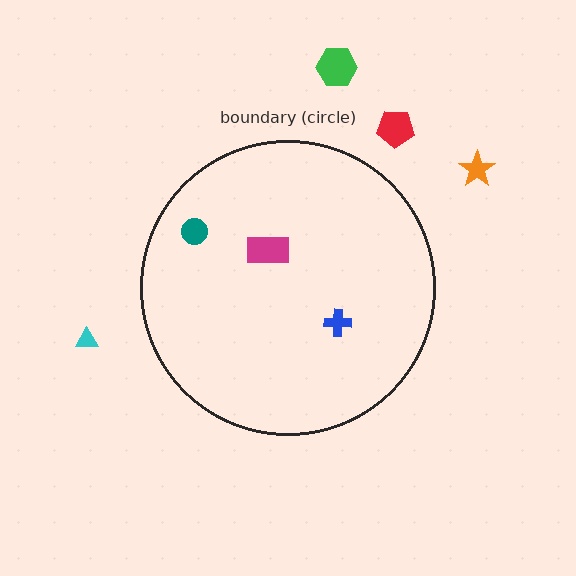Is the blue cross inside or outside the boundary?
Inside.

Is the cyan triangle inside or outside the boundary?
Outside.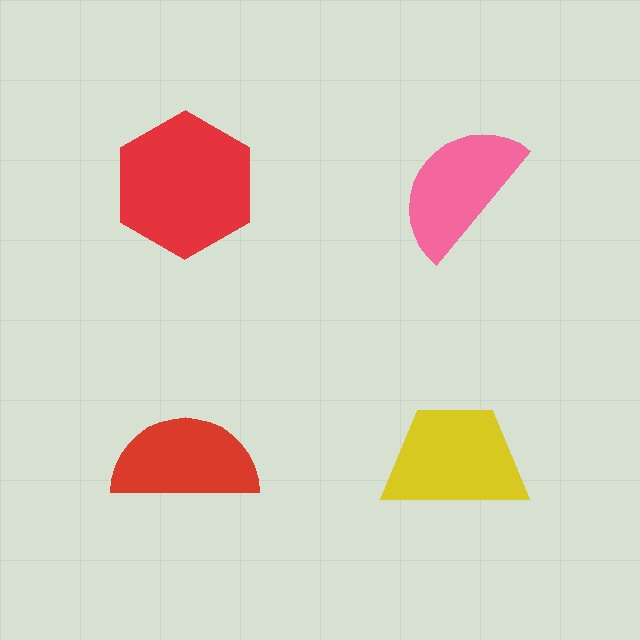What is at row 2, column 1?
A red semicircle.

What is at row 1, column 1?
A red hexagon.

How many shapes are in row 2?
2 shapes.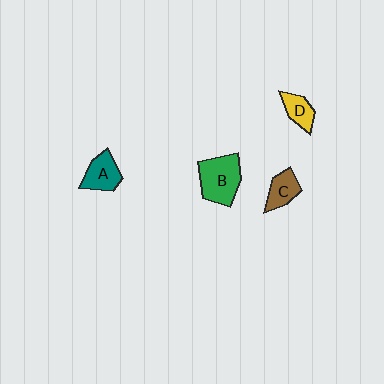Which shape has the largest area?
Shape B (green).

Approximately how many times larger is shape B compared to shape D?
Approximately 2.1 times.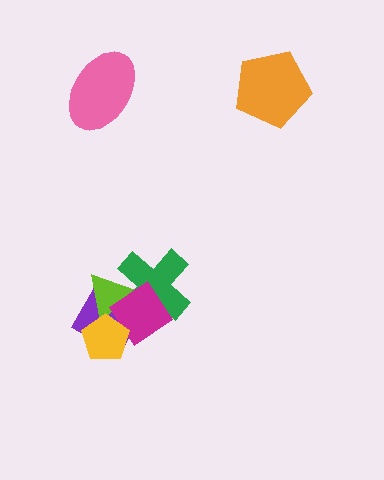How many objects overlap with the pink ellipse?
0 objects overlap with the pink ellipse.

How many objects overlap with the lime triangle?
4 objects overlap with the lime triangle.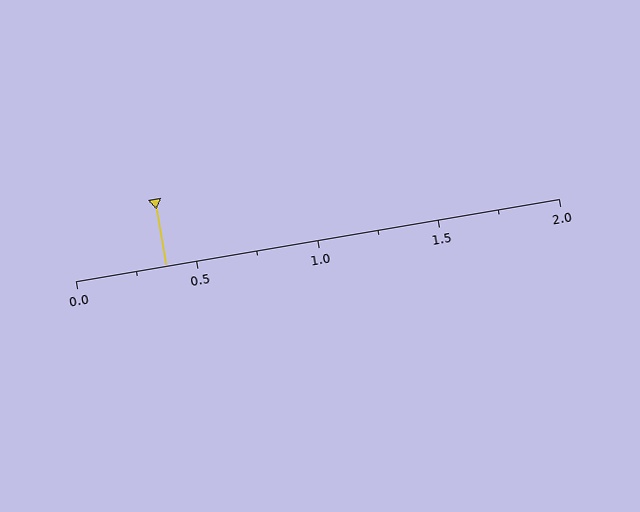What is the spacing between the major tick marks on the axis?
The major ticks are spaced 0.5 apart.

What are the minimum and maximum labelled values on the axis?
The axis runs from 0.0 to 2.0.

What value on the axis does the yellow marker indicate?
The marker indicates approximately 0.38.